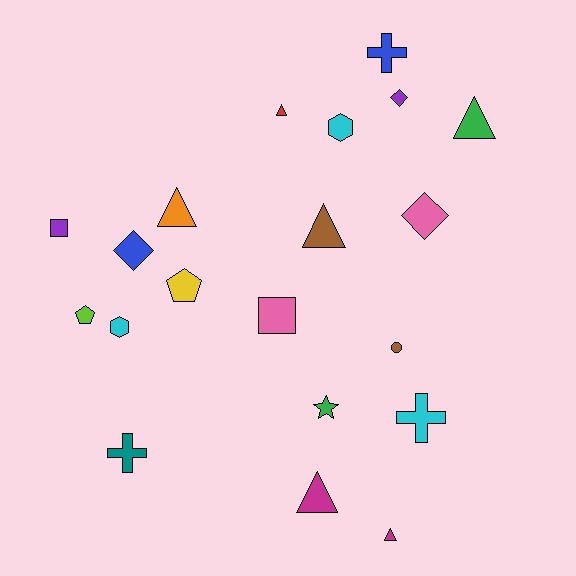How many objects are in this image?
There are 20 objects.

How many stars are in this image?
There is 1 star.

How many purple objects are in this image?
There are 2 purple objects.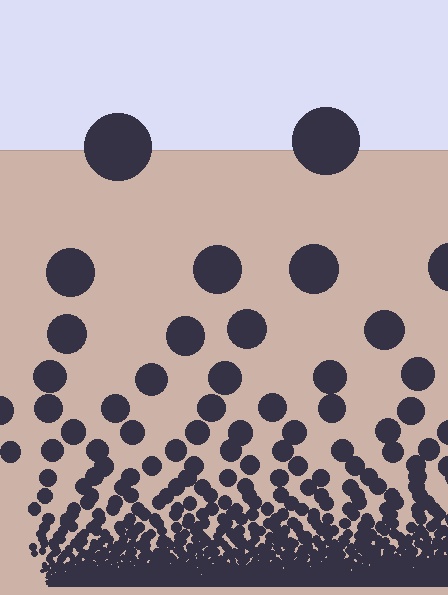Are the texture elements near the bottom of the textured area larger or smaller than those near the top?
Smaller. The gradient is inverted — elements near the bottom are smaller and denser.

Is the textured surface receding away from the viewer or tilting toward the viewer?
The surface appears to tilt toward the viewer. Texture elements get larger and sparser toward the top.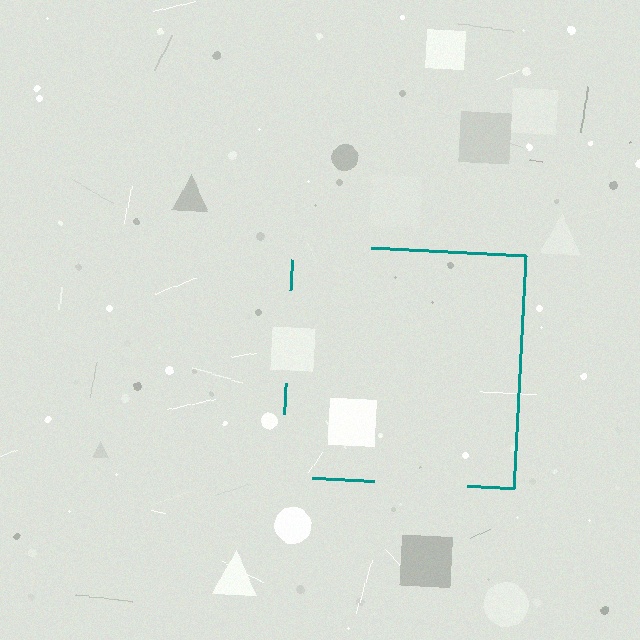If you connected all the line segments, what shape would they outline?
They would outline a square.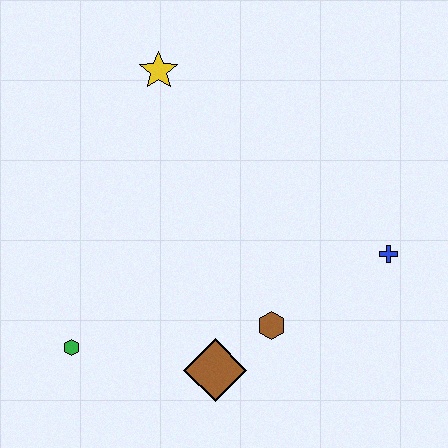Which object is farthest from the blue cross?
The green hexagon is farthest from the blue cross.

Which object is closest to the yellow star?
The brown hexagon is closest to the yellow star.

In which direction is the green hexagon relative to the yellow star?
The green hexagon is below the yellow star.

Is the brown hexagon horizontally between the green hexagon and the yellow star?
No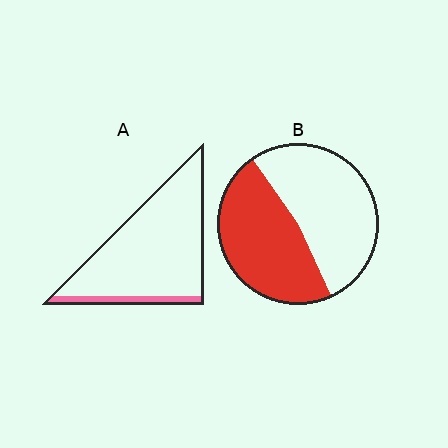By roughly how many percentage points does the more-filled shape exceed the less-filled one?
By roughly 35 percentage points (B over A).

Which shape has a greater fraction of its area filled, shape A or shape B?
Shape B.